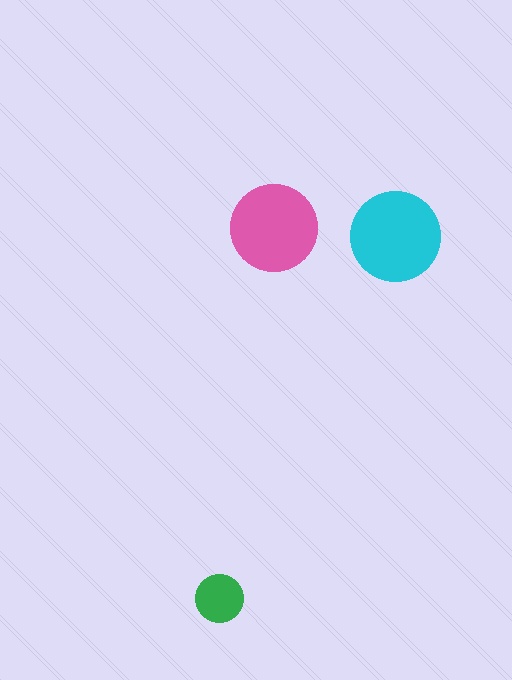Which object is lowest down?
The green circle is bottommost.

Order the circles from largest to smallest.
the cyan one, the pink one, the green one.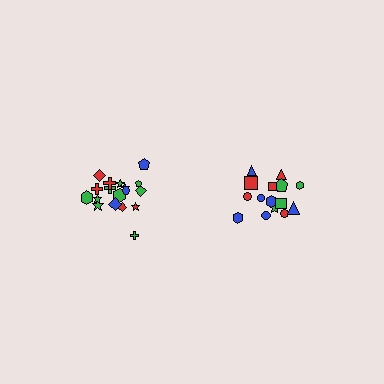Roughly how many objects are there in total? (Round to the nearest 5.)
Roughly 35 objects in total.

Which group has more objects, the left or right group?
The left group.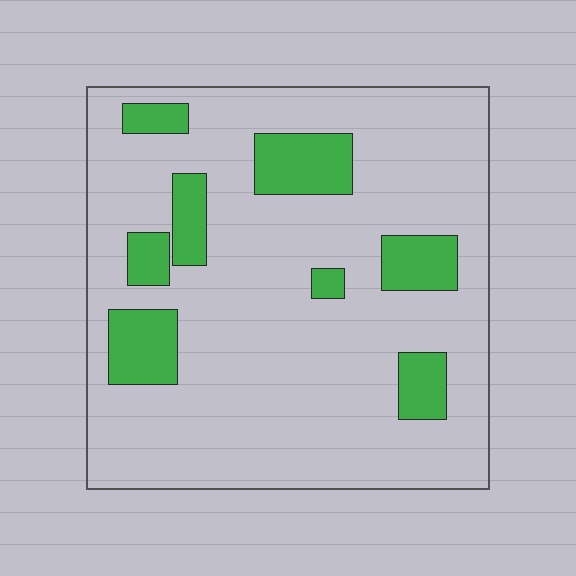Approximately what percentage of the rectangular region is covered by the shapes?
Approximately 15%.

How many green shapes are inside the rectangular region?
8.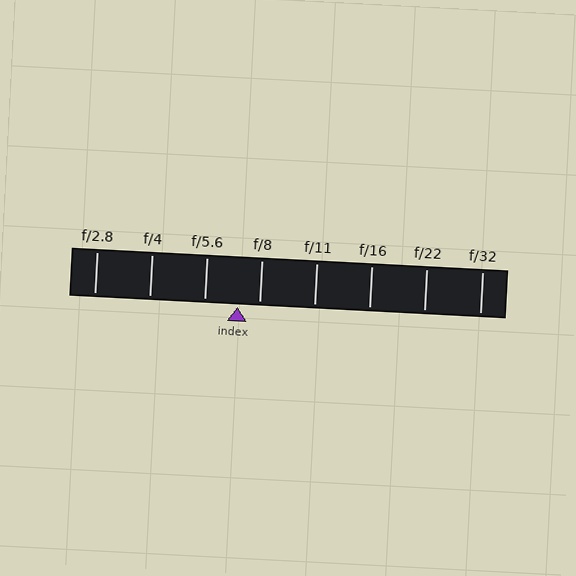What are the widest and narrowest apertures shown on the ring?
The widest aperture shown is f/2.8 and the narrowest is f/32.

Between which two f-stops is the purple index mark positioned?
The index mark is between f/5.6 and f/8.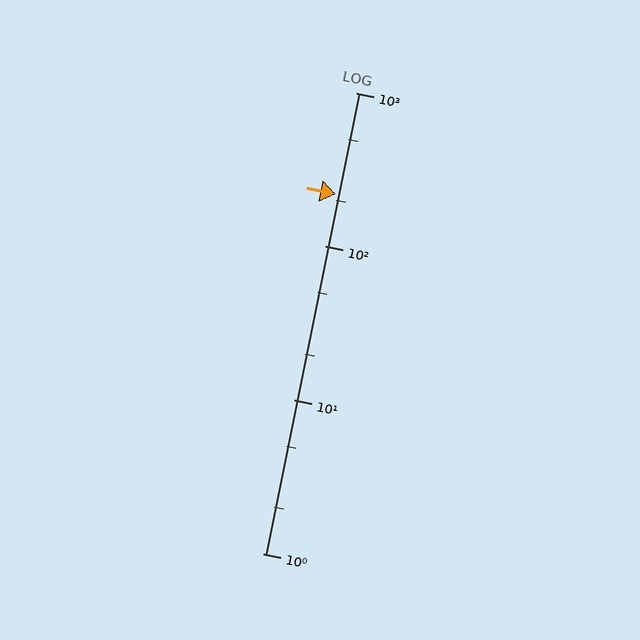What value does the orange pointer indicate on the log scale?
The pointer indicates approximately 220.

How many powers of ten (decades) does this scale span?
The scale spans 3 decades, from 1 to 1000.